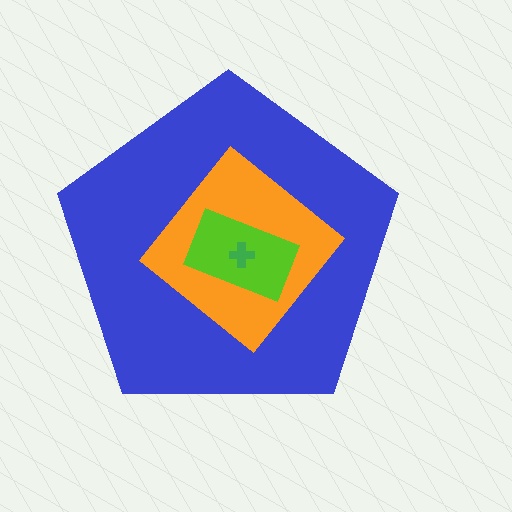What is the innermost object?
The green cross.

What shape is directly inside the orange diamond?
The lime rectangle.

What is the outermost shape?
The blue pentagon.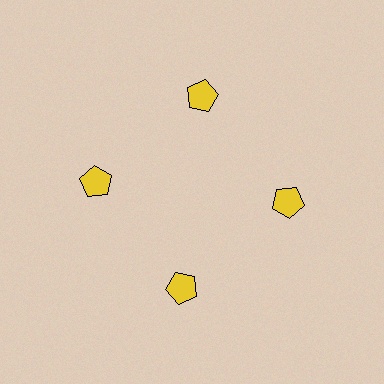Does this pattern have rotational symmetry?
Yes, this pattern has 4-fold rotational symmetry. It looks the same after rotating 90 degrees around the center.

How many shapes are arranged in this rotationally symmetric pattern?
There are 4 shapes, arranged in 4 groups of 1.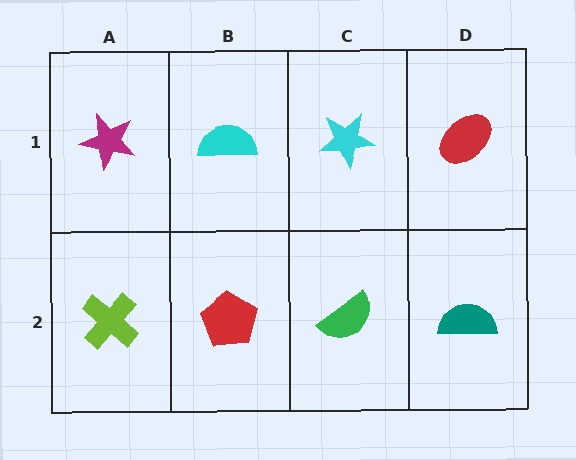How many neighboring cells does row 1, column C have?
3.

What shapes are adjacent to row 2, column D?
A red ellipse (row 1, column D), a green semicircle (row 2, column C).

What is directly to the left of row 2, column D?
A green semicircle.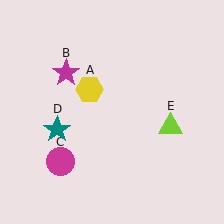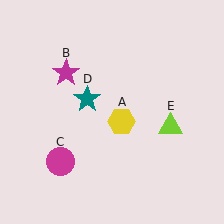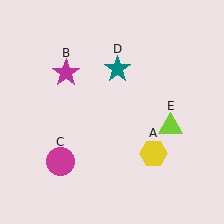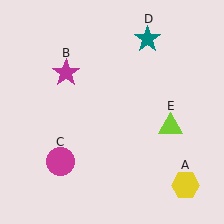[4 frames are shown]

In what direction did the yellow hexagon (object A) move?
The yellow hexagon (object A) moved down and to the right.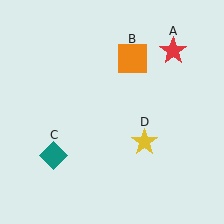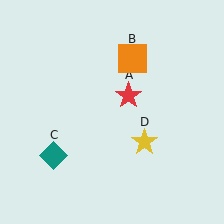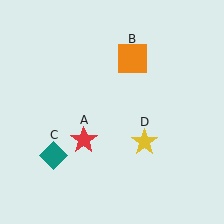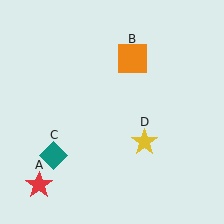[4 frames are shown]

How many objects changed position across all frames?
1 object changed position: red star (object A).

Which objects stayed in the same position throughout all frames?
Orange square (object B) and teal diamond (object C) and yellow star (object D) remained stationary.